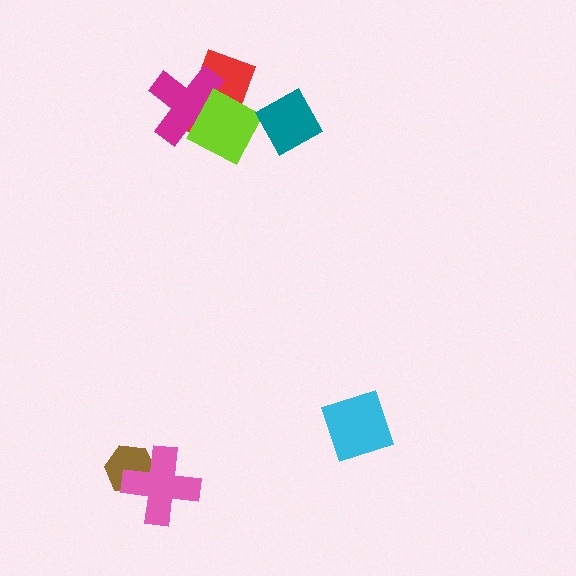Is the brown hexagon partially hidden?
Yes, it is partially covered by another shape.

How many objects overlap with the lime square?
2 objects overlap with the lime square.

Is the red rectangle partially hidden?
Yes, it is partially covered by another shape.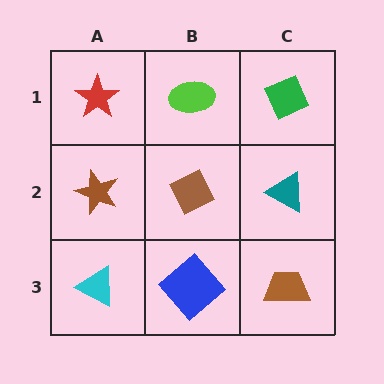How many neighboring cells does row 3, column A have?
2.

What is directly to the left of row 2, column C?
A brown diamond.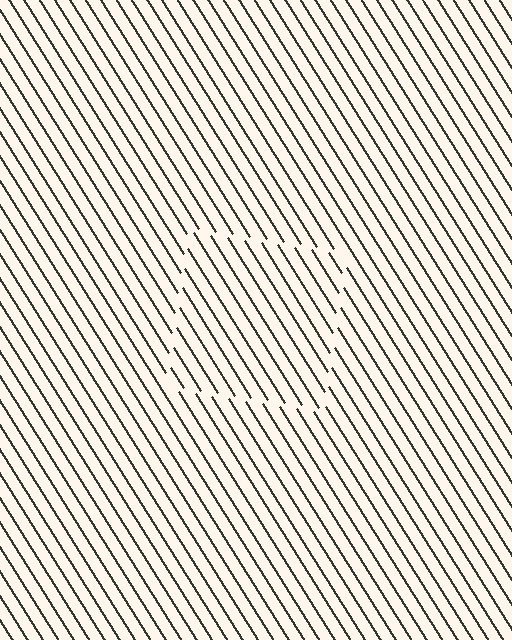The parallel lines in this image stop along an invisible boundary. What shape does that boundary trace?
An illusory square. The interior of the shape contains the same grating, shifted by half a period — the contour is defined by the phase discontinuity where line-ends from the inner and outer gratings abut.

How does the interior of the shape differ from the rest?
The interior of the shape contains the same grating, shifted by half a period — the contour is defined by the phase discontinuity where line-ends from the inner and outer gratings abut.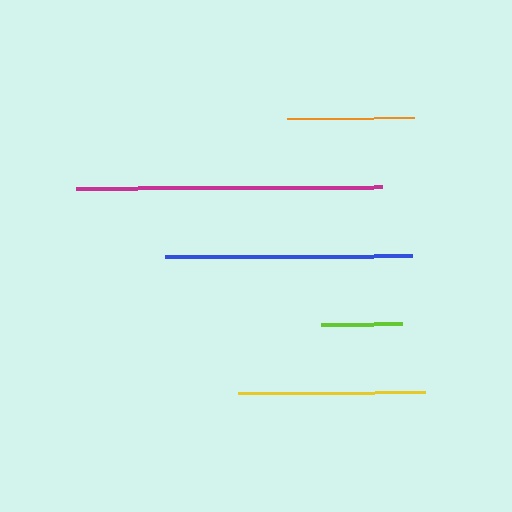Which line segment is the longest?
The magenta line is the longest at approximately 306 pixels.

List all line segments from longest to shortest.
From longest to shortest: magenta, blue, yellow, orange, lime.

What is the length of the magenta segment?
The magenta segment is approximately 306 pixels long.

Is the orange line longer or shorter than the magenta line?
The magenta line is longer than the orange line.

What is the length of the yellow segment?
The yellow segment is approximately 186 pixels long.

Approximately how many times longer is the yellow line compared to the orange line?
The yellow line is approximately 1.5 times the length of the orange line.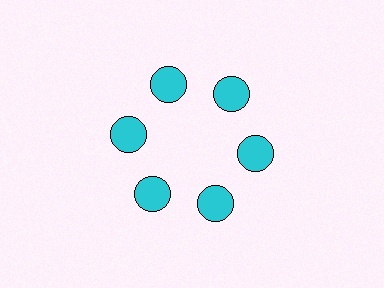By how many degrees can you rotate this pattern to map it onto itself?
The pattern maps onto itself every 60 degrees of rotation.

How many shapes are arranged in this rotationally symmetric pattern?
There are 6 shapes, arranged in 6 groups of 1.